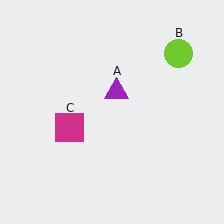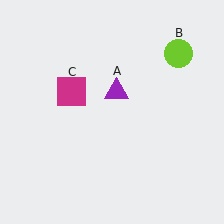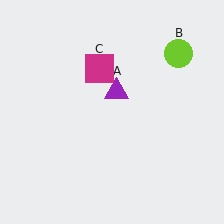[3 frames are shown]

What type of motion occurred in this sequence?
The magenta square (object C) rotated clockwise around the center of the scene.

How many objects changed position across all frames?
1 object changed position: magenta square (object C).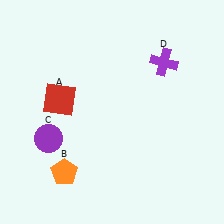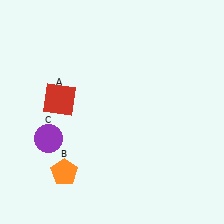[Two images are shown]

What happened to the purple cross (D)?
The purple cross (D) was removed in Image 2. It was in the top-right area of Image 1.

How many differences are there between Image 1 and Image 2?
There is 1 difference between the two images.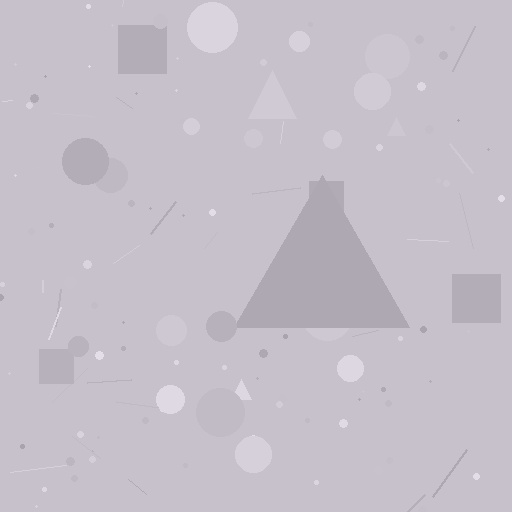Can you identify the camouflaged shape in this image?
The camouflaged shape is a triangle.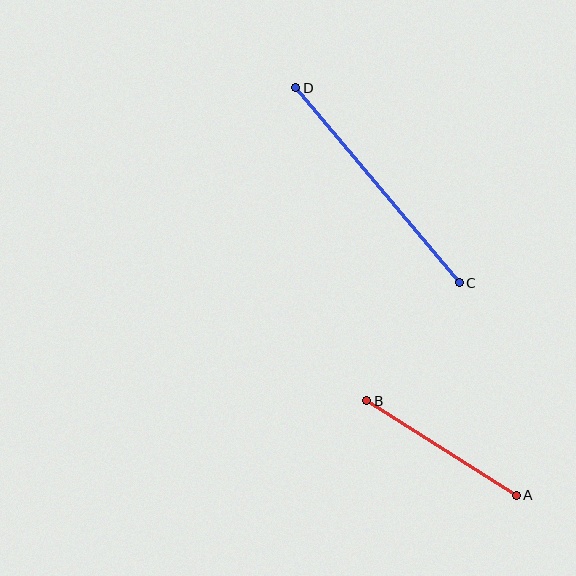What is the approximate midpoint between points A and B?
The midpoint is at approximately (441, 448) pixels.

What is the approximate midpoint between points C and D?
The midpoint is at approximately (377, 185) pixels.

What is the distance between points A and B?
The distance is approximately 177 pixels.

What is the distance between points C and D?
The distance is approximately 254 pixels.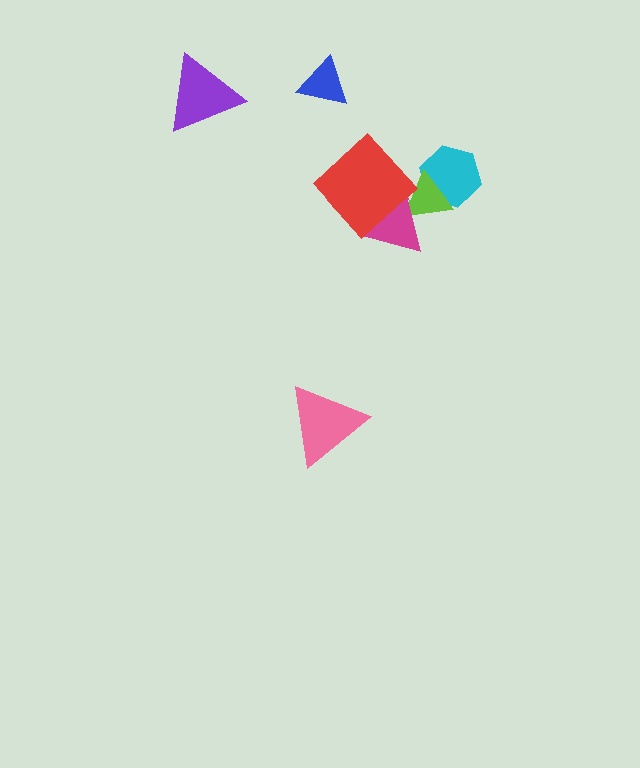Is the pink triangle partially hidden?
No, no other shape covers it.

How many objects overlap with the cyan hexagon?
1 object overlaps with the cyan hexagon.